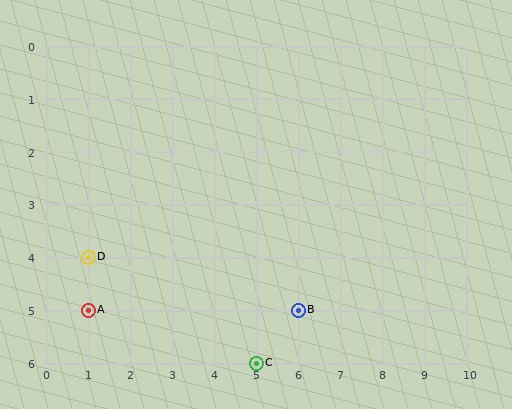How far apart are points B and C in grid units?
Points B and C are 1 column and 1 row apart (about 1.4 grid units diagonally).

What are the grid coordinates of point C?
Point C is at grid coordinates (5, 6).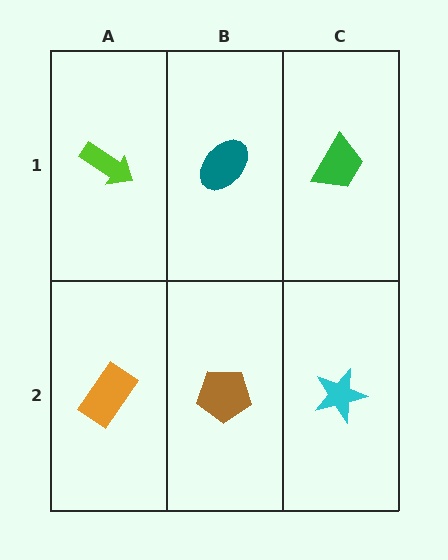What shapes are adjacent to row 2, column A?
A lime arrow (row 1, column A), a brown pentagon (row 2, column B).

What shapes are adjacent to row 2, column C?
A green trapezoid (row 1, column C), a brown pentagon (row 2, column B).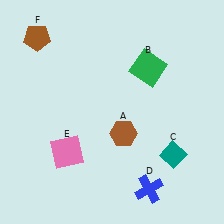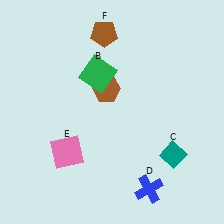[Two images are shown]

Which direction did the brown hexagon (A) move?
The brown hexagon (A) moved up.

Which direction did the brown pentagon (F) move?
The brown pentagon (F) moved right.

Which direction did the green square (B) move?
The green square (B) moved left.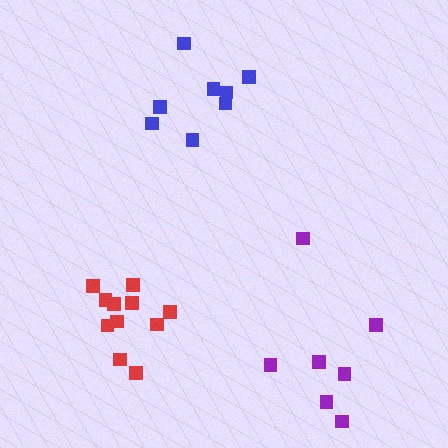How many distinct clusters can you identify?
There are 3 distinct clusters.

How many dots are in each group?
Group 1: 7 dots, Group 2: 11 dots, Group 3: 8 dots (26 total).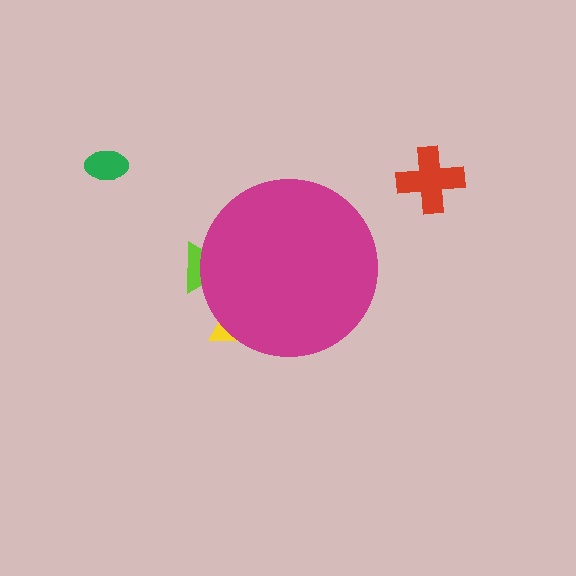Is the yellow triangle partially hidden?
Yes, the yellow triangle is partially hidden behind the magenta circle.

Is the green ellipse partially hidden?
No, the green ellipse is fully visible.